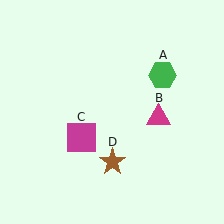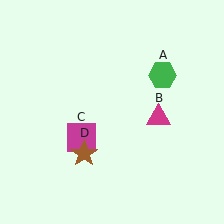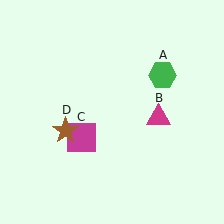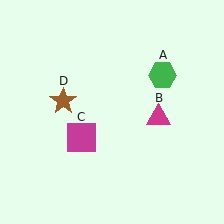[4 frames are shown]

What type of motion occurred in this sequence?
The brown star (object D) rotated clockwise around the center of the scene.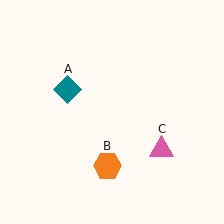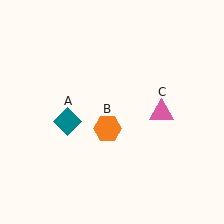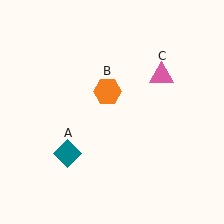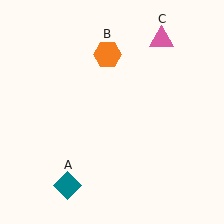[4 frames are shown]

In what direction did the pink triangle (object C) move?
The pink triangle (object C) moved up.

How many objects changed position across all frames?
3 objects changed position: teal diamond (object A), orange hexagon (object B), pink triangle (object C).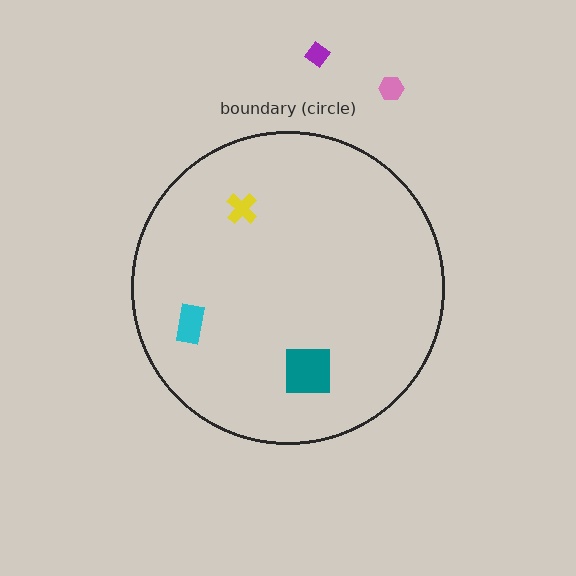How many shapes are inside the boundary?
3 inside, 2 outside.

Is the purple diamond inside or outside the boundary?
Outside.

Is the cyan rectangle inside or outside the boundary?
Inside.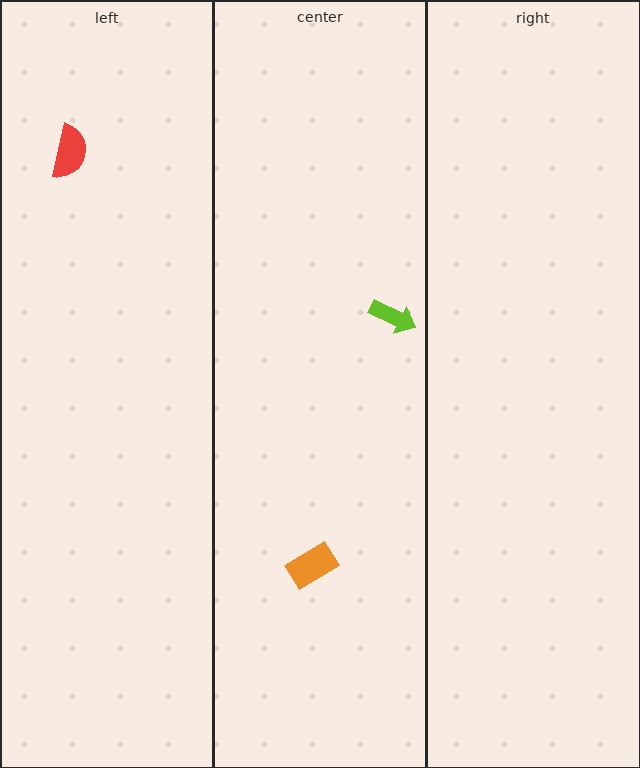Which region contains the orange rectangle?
The center region.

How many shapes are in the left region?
1.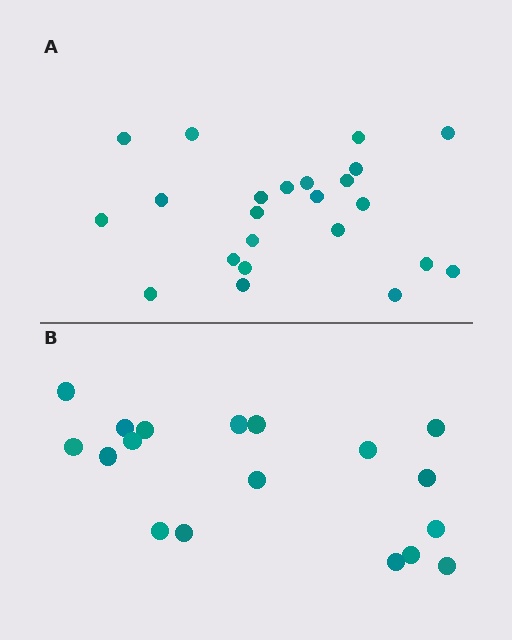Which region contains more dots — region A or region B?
Region A (the top region) has more dots.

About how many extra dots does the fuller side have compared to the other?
Region A has about 5 more dots than region B.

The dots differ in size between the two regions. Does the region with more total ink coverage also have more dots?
No. Region B has more total ink coverage because its dots are larger, but region A actually contains more individual dots. Total area can be misleading — the number of items is what matters here.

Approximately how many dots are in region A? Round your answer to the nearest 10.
About 20 dots. (The exact count is 23, which rounds to 20.)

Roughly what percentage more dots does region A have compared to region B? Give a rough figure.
About 30% more.